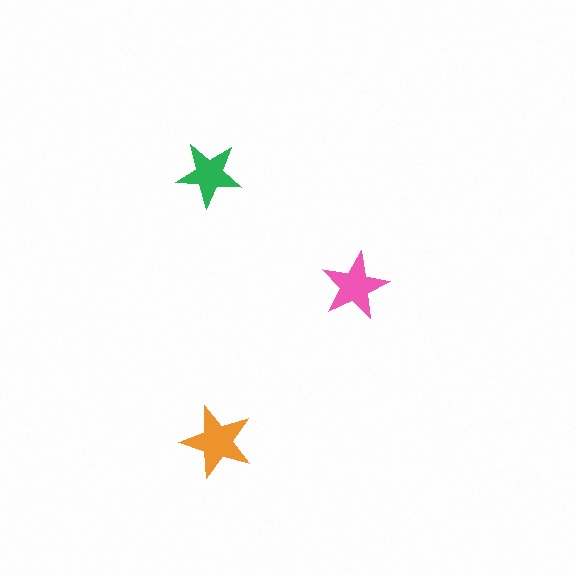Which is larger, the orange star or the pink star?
The orange one.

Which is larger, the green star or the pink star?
The pink one.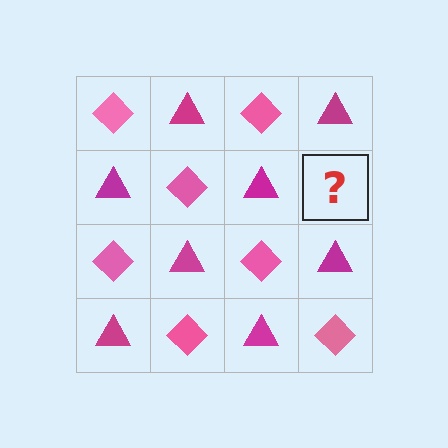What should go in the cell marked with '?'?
The missing cell should contain a pink diamond.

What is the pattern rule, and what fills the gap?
The rule is that it alternates pink diamond and magenta triangle in a checkerboard pattern. The gap should be filled with a pink diamond.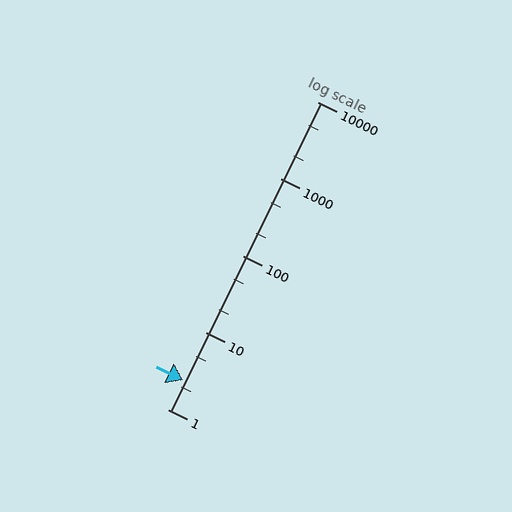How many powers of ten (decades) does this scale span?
The scale spans 4 decades, from 1 to 10000.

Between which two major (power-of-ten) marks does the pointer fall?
The pointer is between 1 and 10.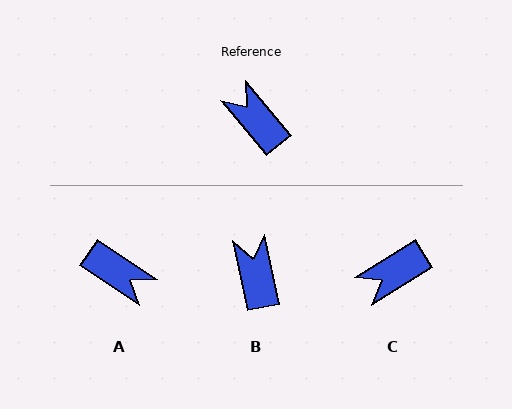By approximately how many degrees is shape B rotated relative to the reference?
Approximately 28 degrees clockwise.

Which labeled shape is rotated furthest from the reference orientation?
A, about 164 degrees away.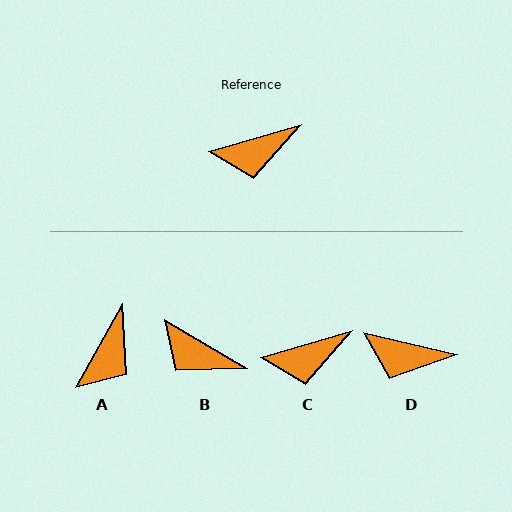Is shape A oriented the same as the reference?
No, it is off by about 45 degrees.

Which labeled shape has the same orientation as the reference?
C.